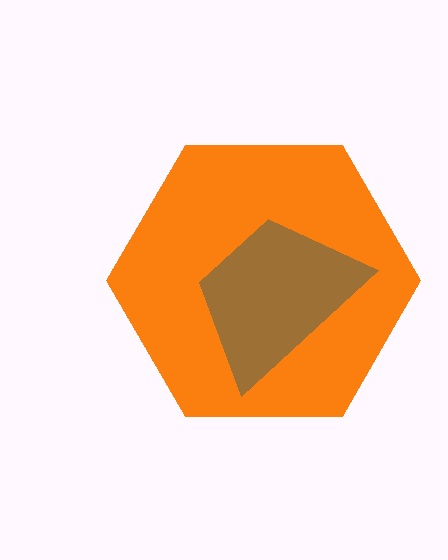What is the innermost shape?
The brown trapezoid.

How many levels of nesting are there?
2.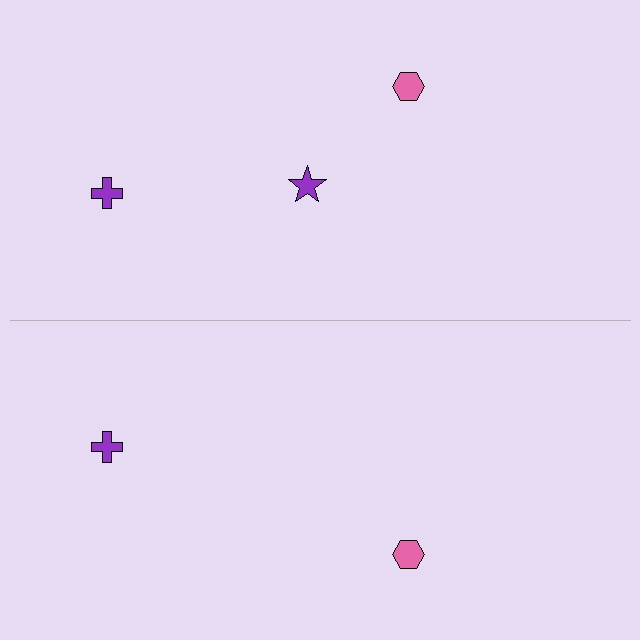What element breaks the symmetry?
A purple star is missing from the bottom side.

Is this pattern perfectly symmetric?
No, the pattern is not perfectly symmetric. A purple star is missing from the bottom side.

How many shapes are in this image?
There are 5 shapes in this image.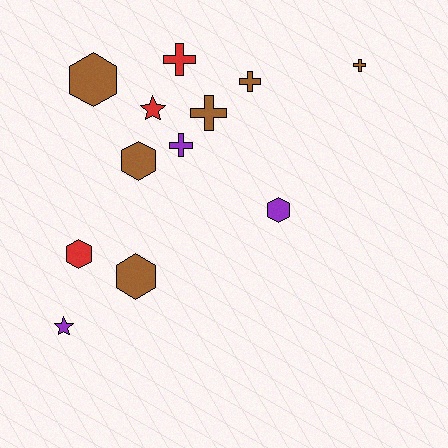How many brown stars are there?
There are no brown stars.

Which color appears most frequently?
Brown, with 6 objects.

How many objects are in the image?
There are 12 objects.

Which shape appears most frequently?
Hexagon, with 5 objects.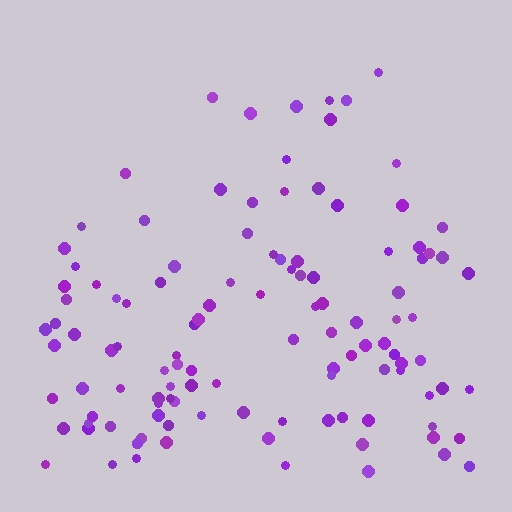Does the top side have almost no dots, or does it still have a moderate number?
Still a moderate number, just noticeably fewer than the bottom.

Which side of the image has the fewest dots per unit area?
The top.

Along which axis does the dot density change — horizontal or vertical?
Vertical.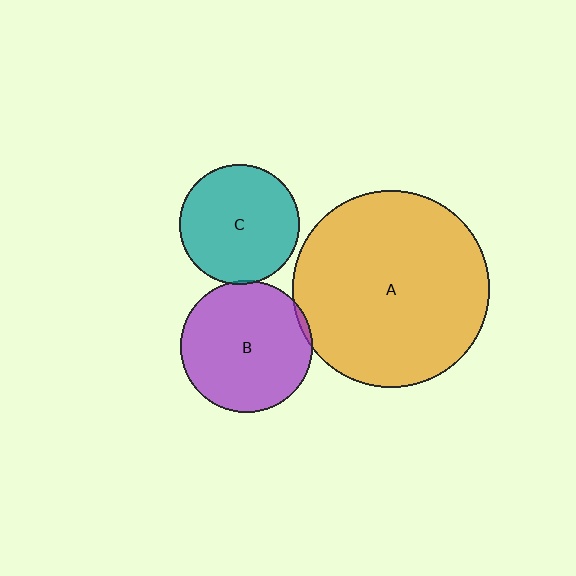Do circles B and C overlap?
Yes.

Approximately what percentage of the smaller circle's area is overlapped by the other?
Approximately 5%.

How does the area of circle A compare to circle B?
Approximately 2.2 times.